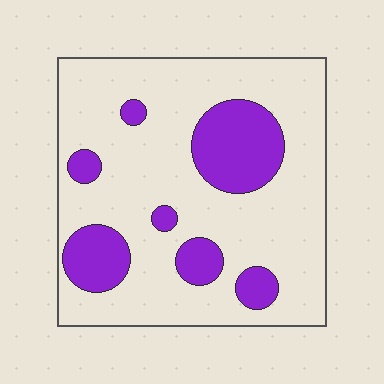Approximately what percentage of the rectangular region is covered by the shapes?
Approximately 20%.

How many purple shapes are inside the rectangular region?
7.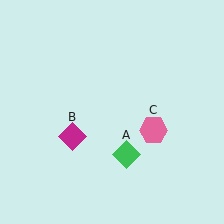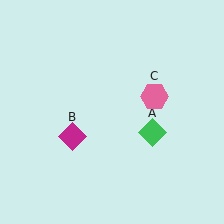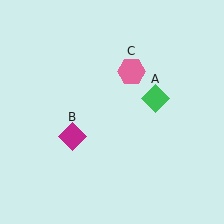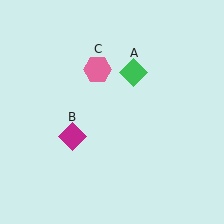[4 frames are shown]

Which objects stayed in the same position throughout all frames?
Magenta diamond (object B) remained stationary.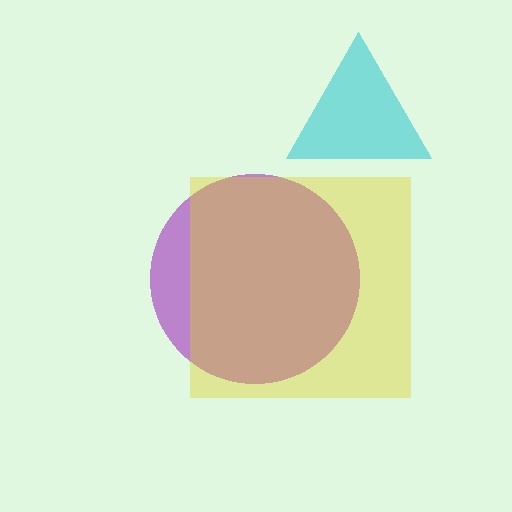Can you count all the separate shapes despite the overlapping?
Yes, there are 3 separate shapes.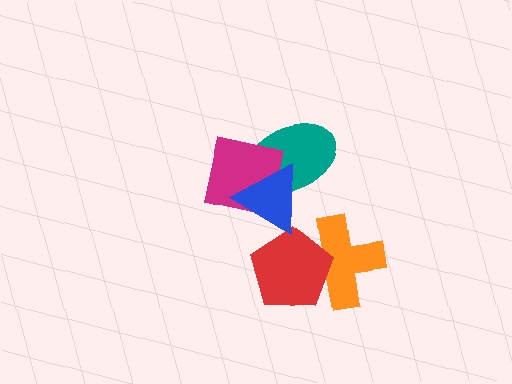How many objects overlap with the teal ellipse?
2 objects overlap with the teal ellipse.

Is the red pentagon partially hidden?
Yes, it is partially covered by another shape.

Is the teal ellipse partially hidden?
Yes, it is partially covered by another shape.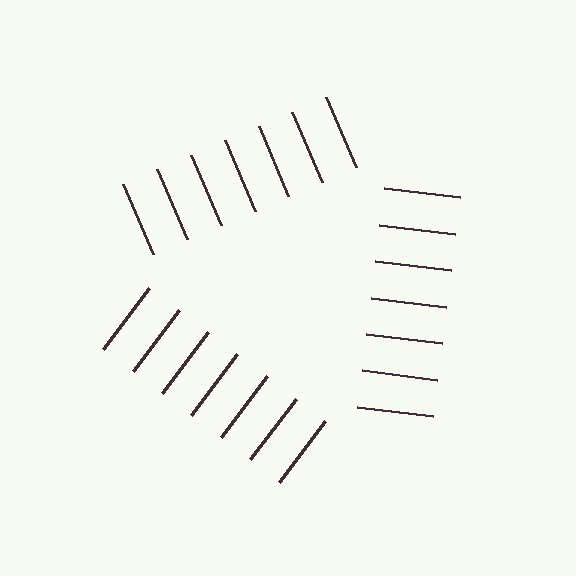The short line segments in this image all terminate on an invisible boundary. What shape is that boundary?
An illusory triangle — the line segments terminate on its edges but no continuous stroke is drawn.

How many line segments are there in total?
21 — 7 along each of the 3 edges.